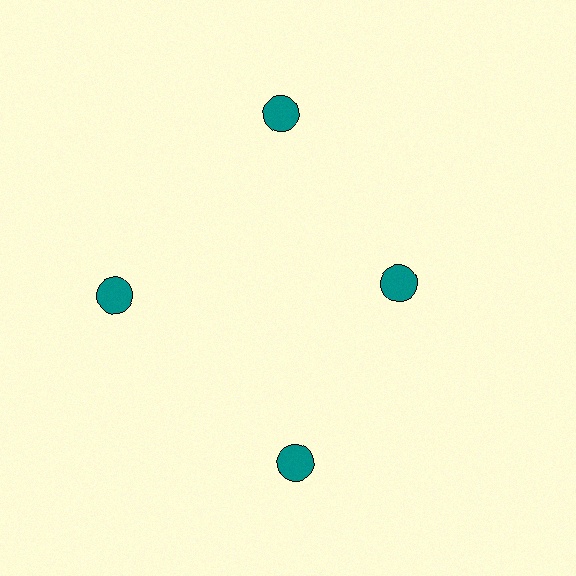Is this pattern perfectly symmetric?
No. The 4 teal circles are arranged in a ring, but one element near the 3 o'clock position is pulled inward toward the center, breaking the 4-fold rotational symmetry.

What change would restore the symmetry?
The symmetry would be restored by moving it outward, back onto the ring so that all 4 circles sit at equal angles and equal distance from the center.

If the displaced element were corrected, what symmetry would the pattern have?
It would have 4-fold rotational symmetry — the pattern would map onto itself every 90 degrees.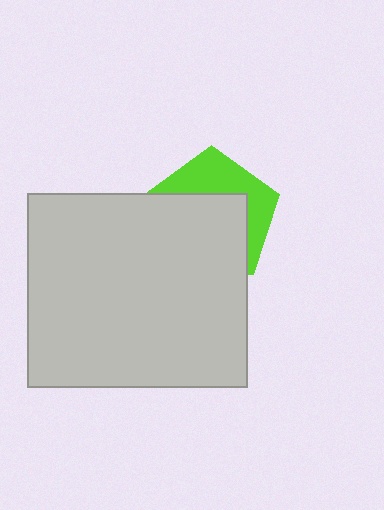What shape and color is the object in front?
The object in front is a light gray rectangle.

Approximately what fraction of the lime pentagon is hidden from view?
Roughly 61% of the lime pentagon is hidden behind the light gray rectangle.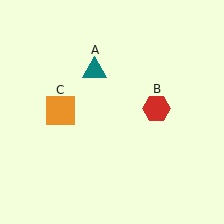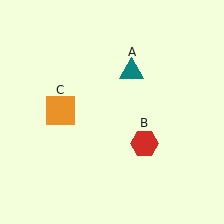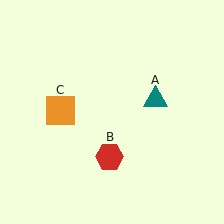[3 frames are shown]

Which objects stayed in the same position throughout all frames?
Orange square (object C) remained stationary.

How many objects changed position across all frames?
2 objects changed position: teal triangle (object A), red hexagon (object B).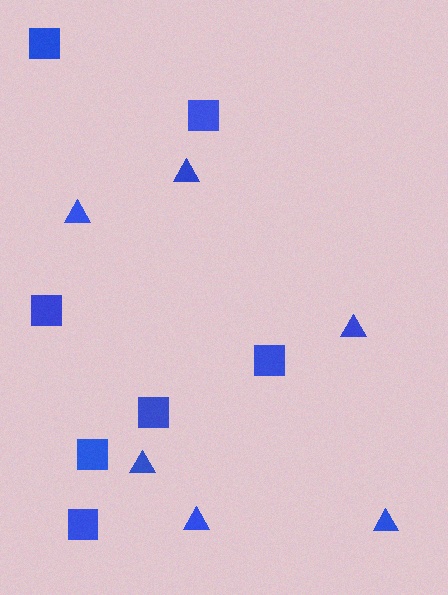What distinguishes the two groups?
There are 2 groups: one group of squares (7) and one group of triangles (6).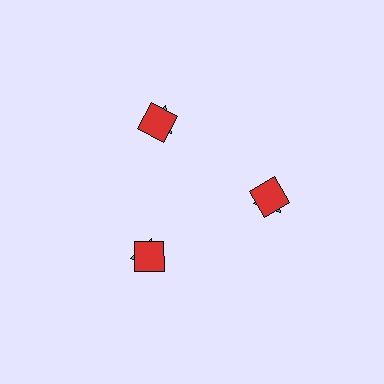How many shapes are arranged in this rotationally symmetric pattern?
There are 6 shapes, arranged in 3 groups of 2.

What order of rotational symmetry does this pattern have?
This pattern has 3-fold rotational symmetry.